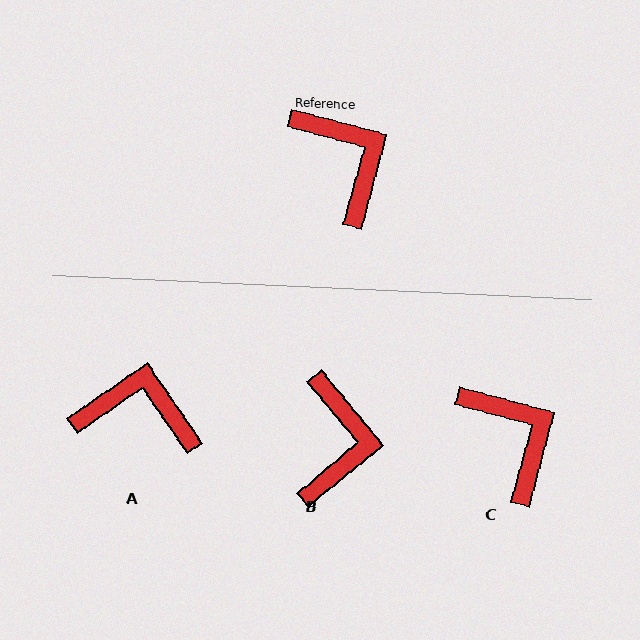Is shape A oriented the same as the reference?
No, it is off by about 50 degrees.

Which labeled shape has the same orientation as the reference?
C.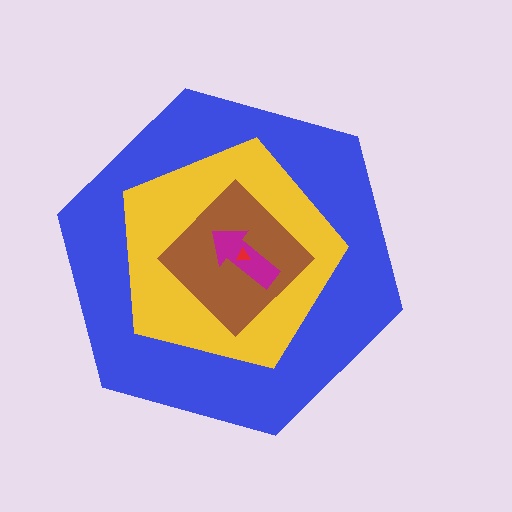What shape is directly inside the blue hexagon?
The yellow pentagon.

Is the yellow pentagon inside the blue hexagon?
Yes.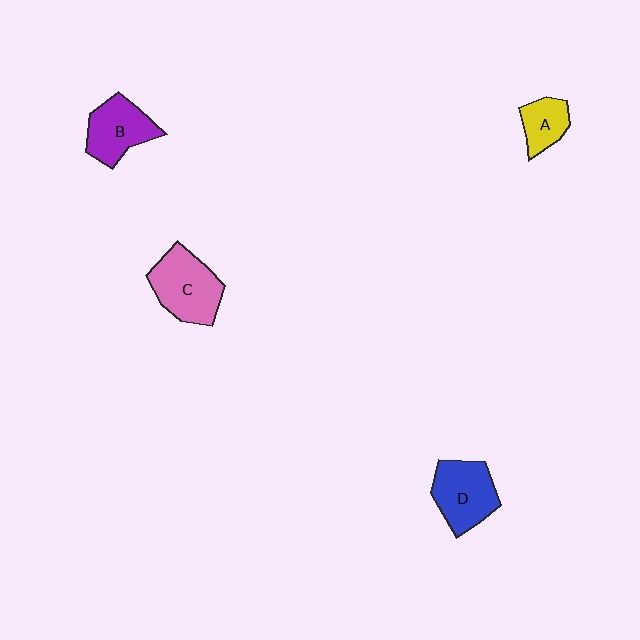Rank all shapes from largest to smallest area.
From largest to smallest: C (pink), D (blue), B (purple), A (yellow).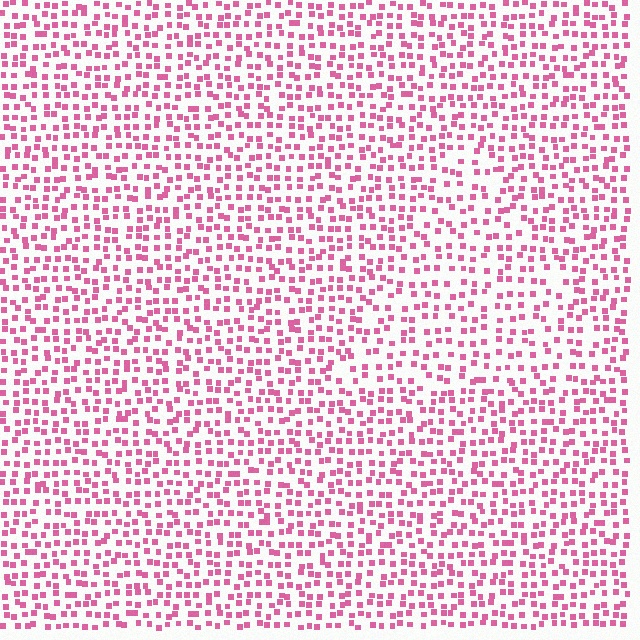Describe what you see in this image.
The image contains small pink elements arranged at two different densities. A triangle-shaped region is visible where the elements are less densely packed than the surrounding area.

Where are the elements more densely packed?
The elements are more densely packed outside the triangle boundary.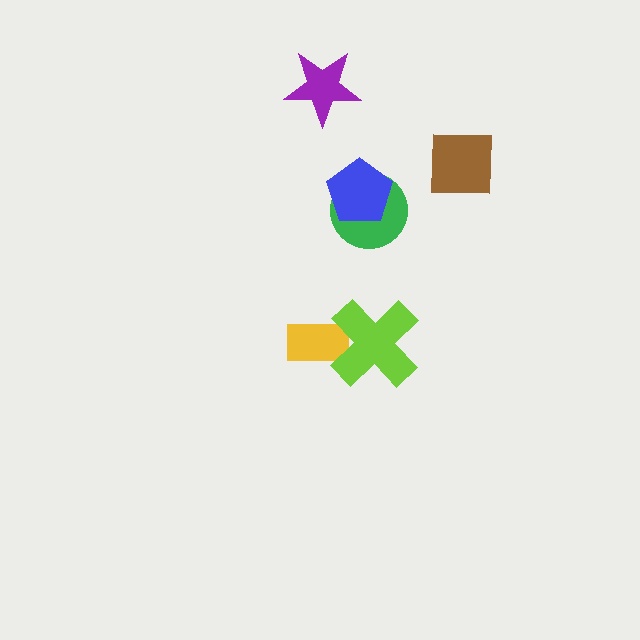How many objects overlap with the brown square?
0 objects overlap with the brown square.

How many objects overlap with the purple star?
0 objects overlap with the purple star.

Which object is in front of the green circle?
The blue pentagon is in front of the green circle.